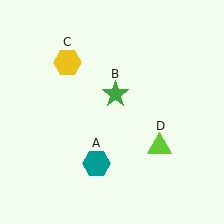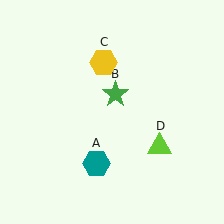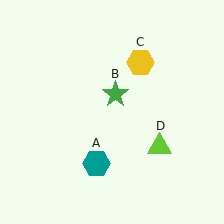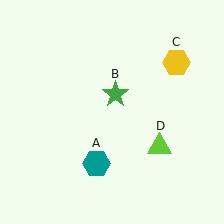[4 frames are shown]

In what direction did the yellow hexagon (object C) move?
The yellow hexagon (object C) moved right.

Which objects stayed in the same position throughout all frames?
Teal hexagon (object A) and green star (object B) and lime triangle (object D) remained stationary.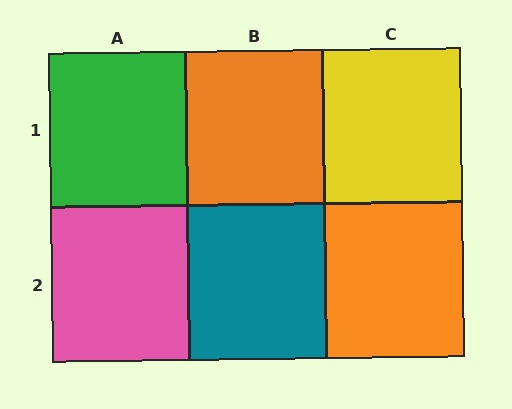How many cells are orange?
2 cells are orange.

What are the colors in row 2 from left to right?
Pink, teal, orange.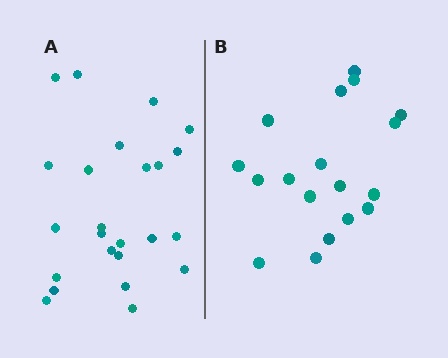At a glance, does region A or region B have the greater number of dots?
Region A (the left region) has more dots.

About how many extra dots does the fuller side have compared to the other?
Region A has about 6 more dots than region B.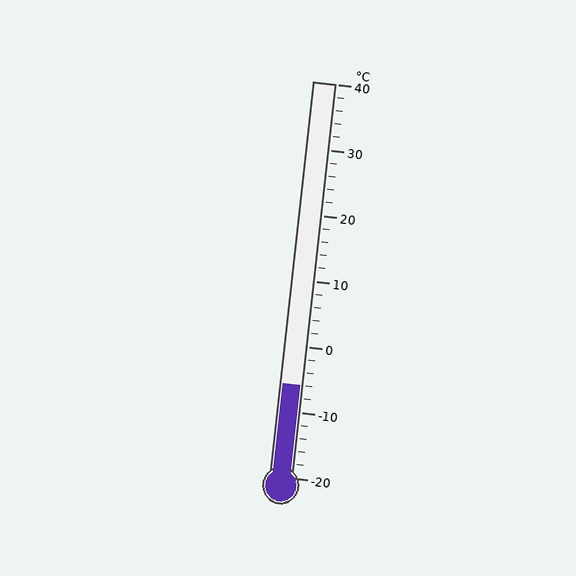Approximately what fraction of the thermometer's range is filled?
The thermometer is filled to approximately 25% of its range.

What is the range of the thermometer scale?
The thermometer scale ranges from -20°C to 40°C.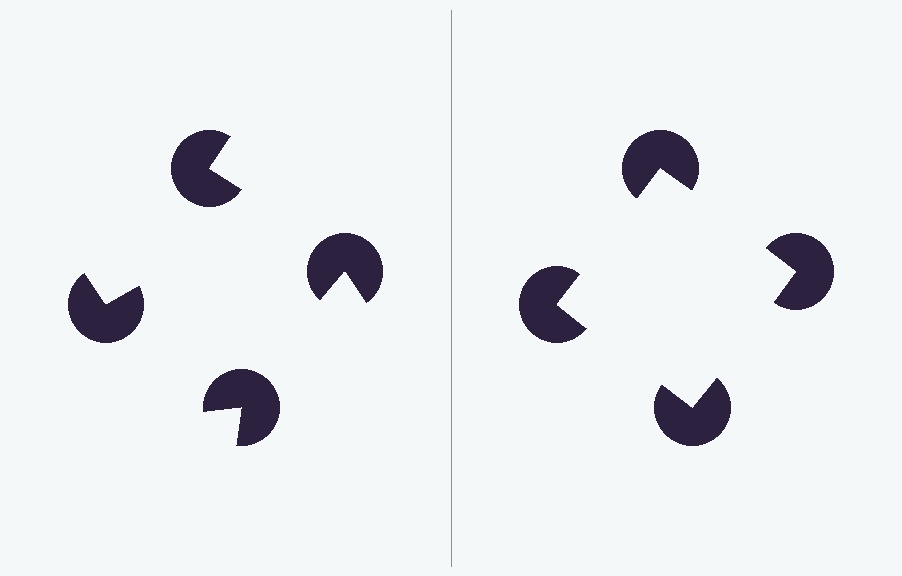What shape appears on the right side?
An illusory square.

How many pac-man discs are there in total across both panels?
8 — 4 on each side.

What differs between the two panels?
The pac-man discs are positioned identically on both sides; only the wedge orientations differ. On the right they align to a square; on the left they are misaligned.